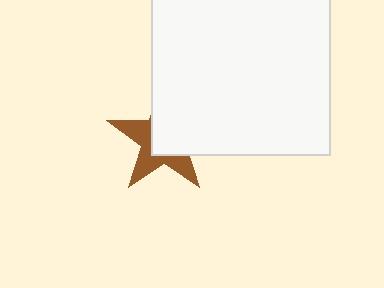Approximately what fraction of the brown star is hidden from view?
Roughly 54% of the brown star is hidden behind the white square.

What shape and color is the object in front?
The object in front is a white square.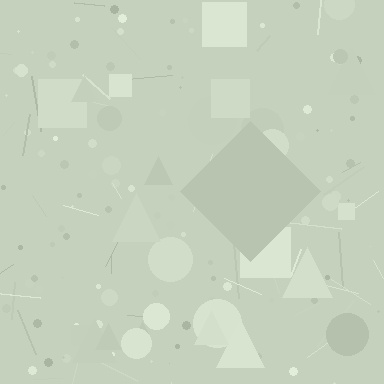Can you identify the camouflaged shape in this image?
The camouflaged shape is a diamond.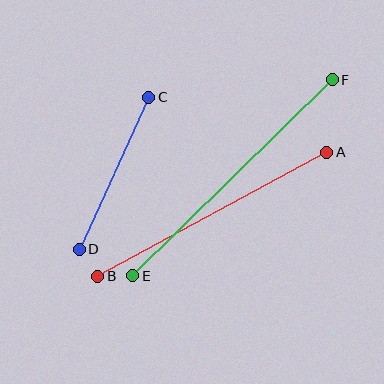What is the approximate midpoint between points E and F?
The midpoint is at approximately (233, 178) pixels.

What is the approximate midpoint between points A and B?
The midpoint is at approximately (212, 214) pixels.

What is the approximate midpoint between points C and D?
The midpoint is at approximately (114, 173) pixels.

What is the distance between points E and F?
The distance is approximately 280 pixels.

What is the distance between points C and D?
The distance is approximately 167 pixels.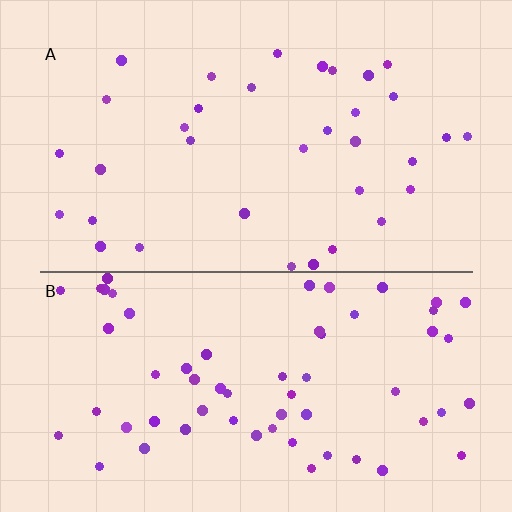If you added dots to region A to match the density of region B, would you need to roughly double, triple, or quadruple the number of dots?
Approximately double.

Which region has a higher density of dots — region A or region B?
B (the bottom).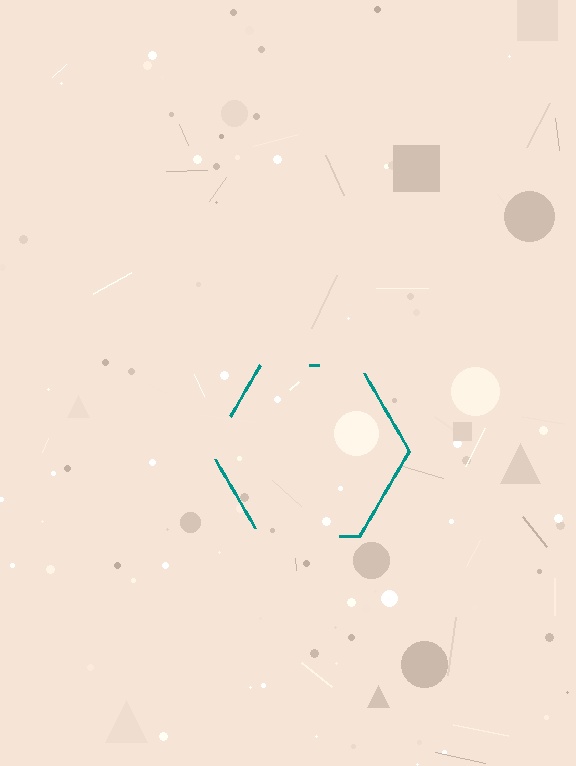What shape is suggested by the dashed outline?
The dashed outline suggests a hexagon.